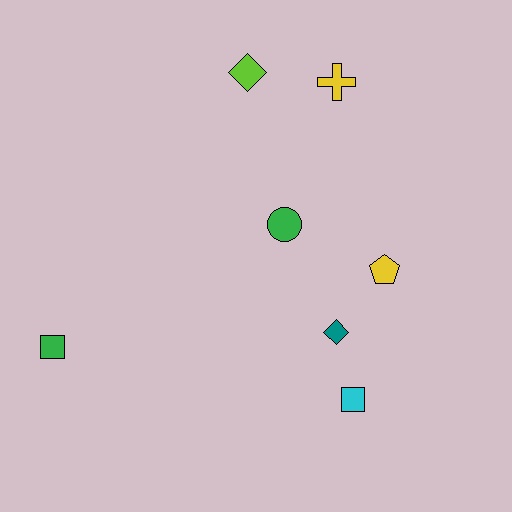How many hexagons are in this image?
There are no hexagons.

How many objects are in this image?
There are 7 objects.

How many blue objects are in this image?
There are no blue objects.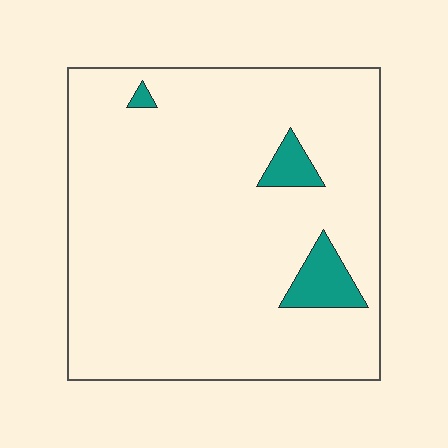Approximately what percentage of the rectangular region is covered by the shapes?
Approximately 5%.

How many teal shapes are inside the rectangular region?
3.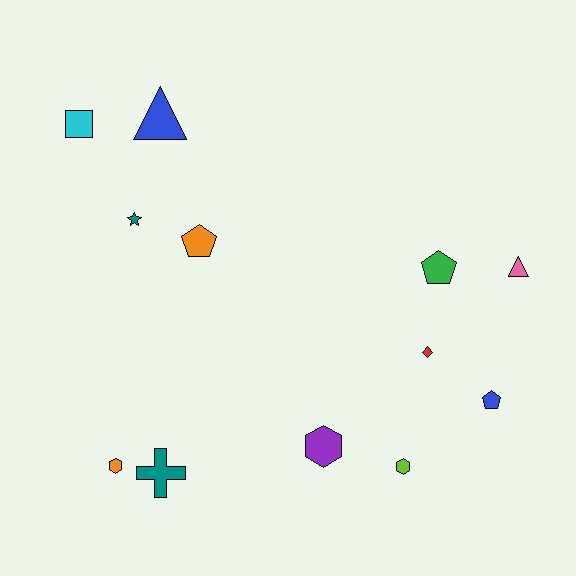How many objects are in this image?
There are 12 objects.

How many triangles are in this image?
There are 2 triangles.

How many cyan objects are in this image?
There is 1 cyan object.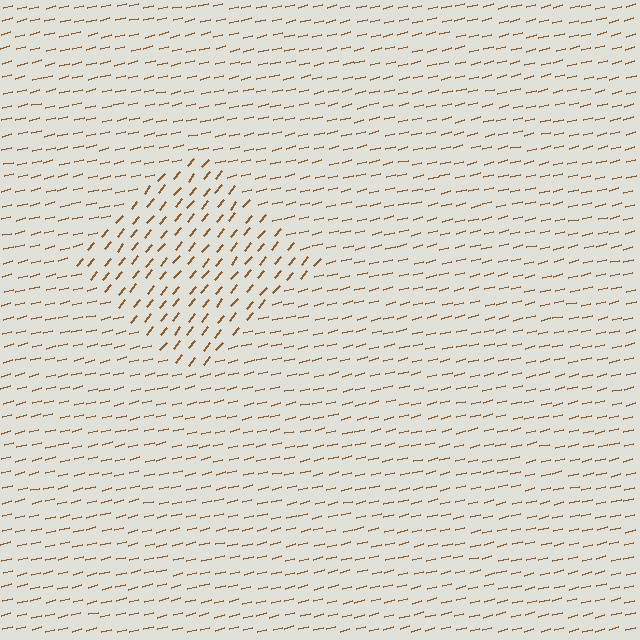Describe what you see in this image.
The image is filled with small brown line segments. A diamond region in the image has lines oriented differently from the surrounding lines, creating a visible texture boundary.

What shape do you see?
I see a diamond.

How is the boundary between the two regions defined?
The boundary is defined purely by a change in line orientation (approximately 36 degrees difference). All lines are the same color and thickness.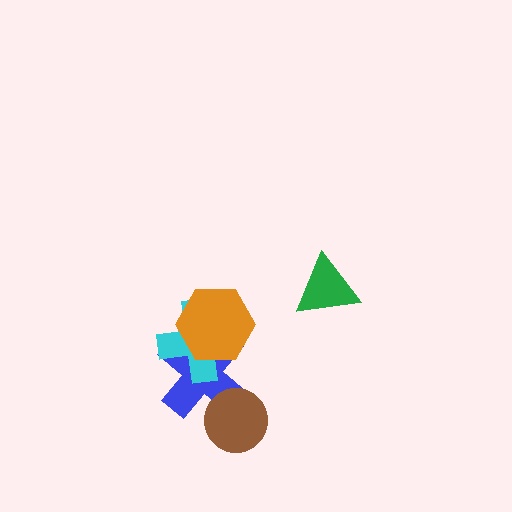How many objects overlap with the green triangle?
0 objects overlap with the green triangle.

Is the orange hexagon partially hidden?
No, no other shape covers it.